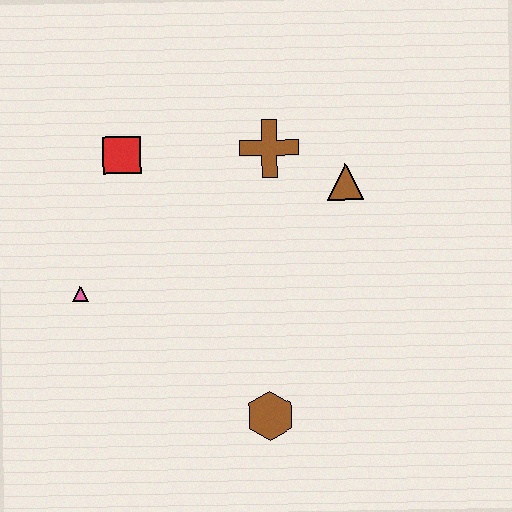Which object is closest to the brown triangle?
The brown cross is closest to the brown triangle.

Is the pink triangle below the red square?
Yes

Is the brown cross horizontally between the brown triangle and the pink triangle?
Yes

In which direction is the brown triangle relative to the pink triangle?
The brown triangle is to the right of the pink triangle.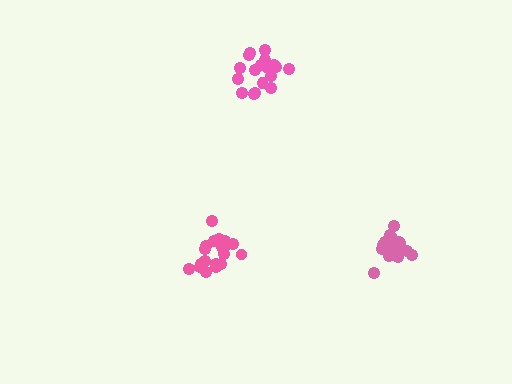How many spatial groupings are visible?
There are 3 spatial groupings.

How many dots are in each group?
Group 1: 19 dots, Group 2: 19 dots, Group 3: 18 dots (56 total).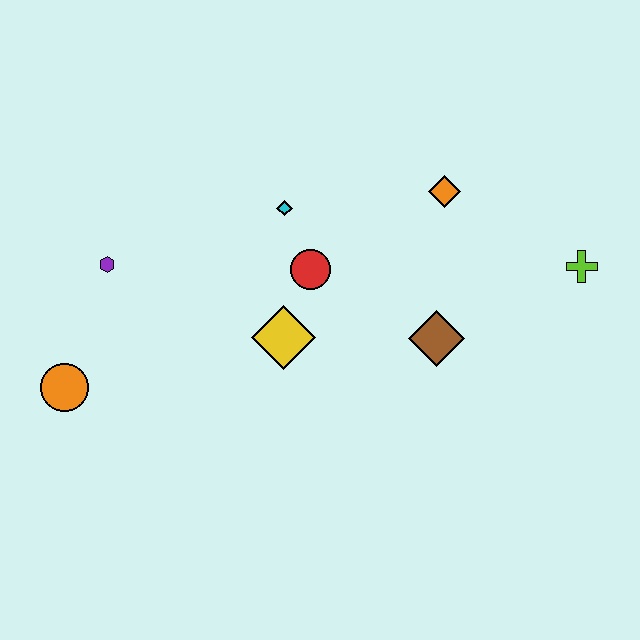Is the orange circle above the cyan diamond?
No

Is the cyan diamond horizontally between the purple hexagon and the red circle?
Yes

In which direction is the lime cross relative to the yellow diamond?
The lime cross is to the right of the yellow diamond.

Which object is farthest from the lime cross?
The orange circle is farthest from the lime cross.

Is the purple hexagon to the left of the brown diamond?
Yes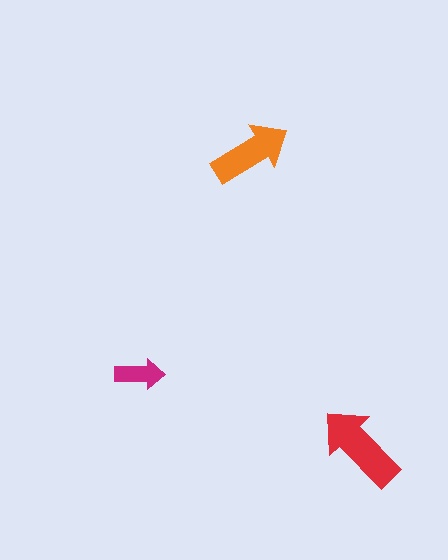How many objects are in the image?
There are 3 objects in the image.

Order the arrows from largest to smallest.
the red one, the orange one, the magenta one.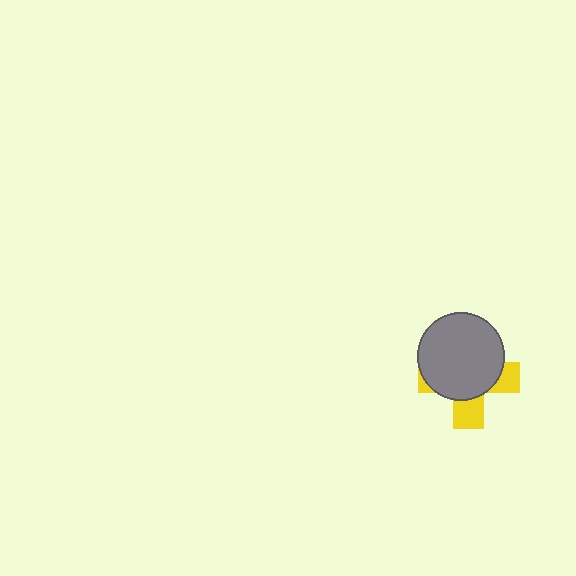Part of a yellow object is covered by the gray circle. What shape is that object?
It is a cross.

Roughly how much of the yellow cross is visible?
A small part of it is visible (roughly 33%).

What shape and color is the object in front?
The object in front is a gray circle.